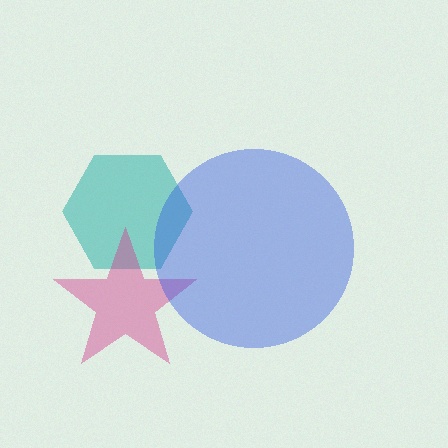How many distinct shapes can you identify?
There are 3 distinct shapes: a teal hexagon, a magenta star, a blue circle.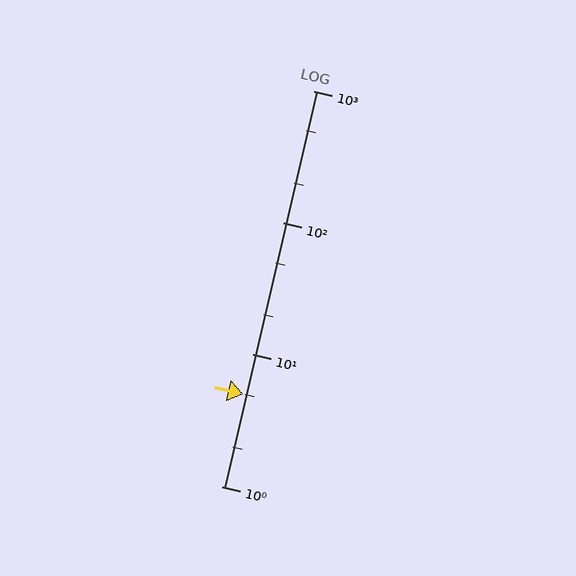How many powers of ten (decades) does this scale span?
The scale spans 3 decades, from 1 to 1000.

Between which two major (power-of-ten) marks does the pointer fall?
The pointer is between 1 and 10.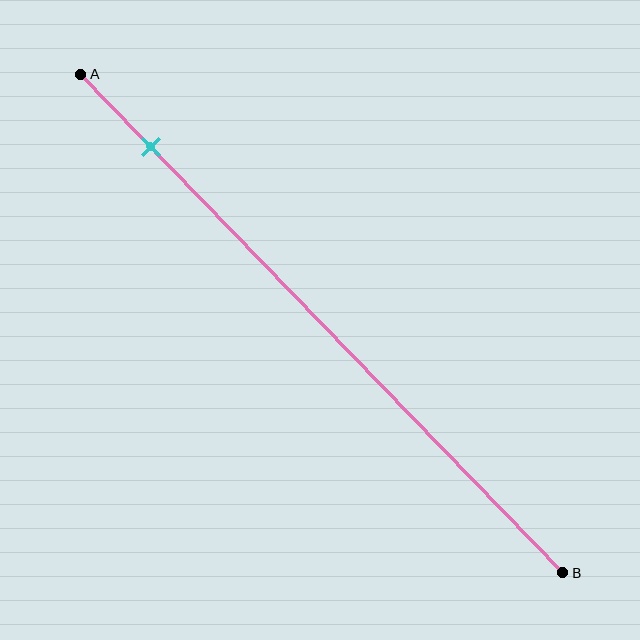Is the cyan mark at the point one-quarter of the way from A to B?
No, the mark is at about 15% from A, not at the 25% one-quarter point.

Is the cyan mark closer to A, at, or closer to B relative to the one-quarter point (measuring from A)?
The cyan mark is closer to point A than the one-quarter point of segment AB.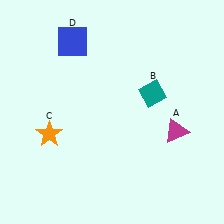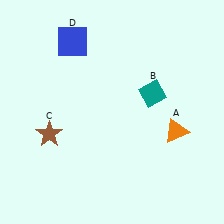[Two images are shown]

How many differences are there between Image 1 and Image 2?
There are 2 differences between the two images.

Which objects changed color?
A changed from magenta to orange. C changed from orange to brown.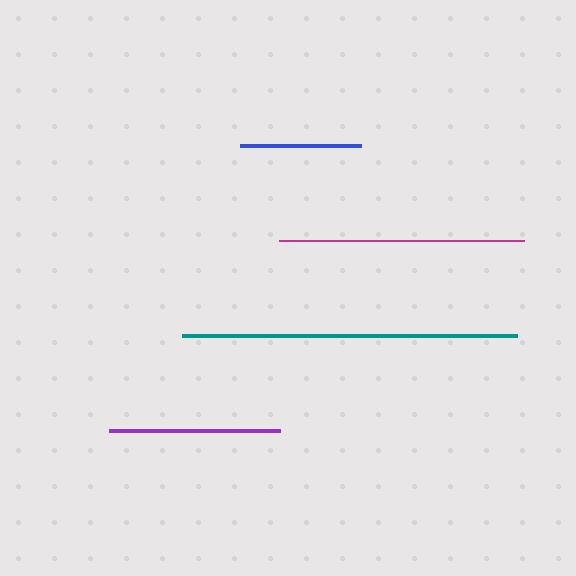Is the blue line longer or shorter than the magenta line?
The magenta line is longer than the blue line.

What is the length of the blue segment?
The blue segment is approximately 121 pixels long.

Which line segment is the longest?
The teal line is the longest at approximately 335 pixels.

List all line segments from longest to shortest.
From longest to shortest: teal, magenta, purple, blue.